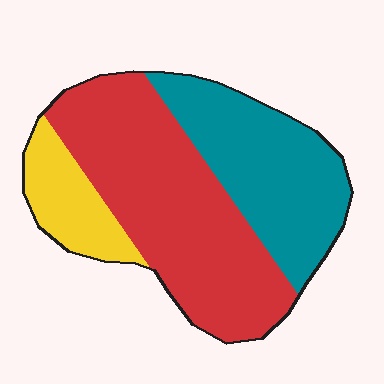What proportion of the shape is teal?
Teal covers 34% of the shape.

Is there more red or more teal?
Red.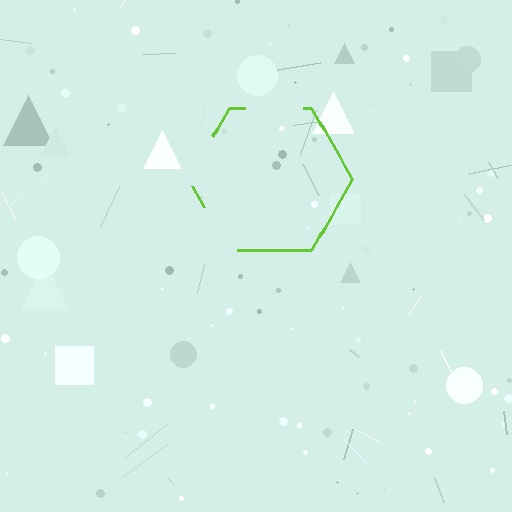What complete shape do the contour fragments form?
The contour fragments form a hexagon.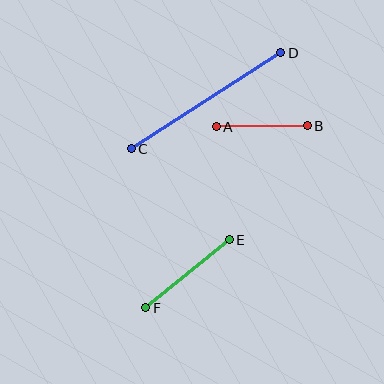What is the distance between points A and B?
The distance is approximately 91 pixels.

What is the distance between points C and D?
The distance is approximately 177 pixels.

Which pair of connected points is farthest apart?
Points C and D are farthest apart.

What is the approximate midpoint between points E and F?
The midpoint is at approximately (188, 274) pixels.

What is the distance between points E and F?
The distance is approximately 108 pixels.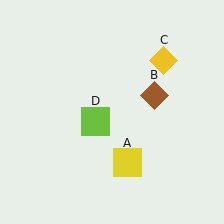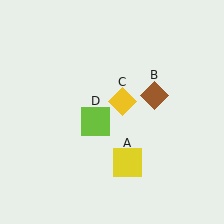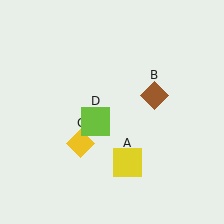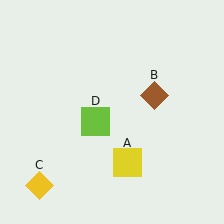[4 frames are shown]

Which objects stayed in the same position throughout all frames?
Yellow square (object A) and brown diamond (object B) and lime square (object D) remained stationary.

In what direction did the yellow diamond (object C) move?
The yellow diamond (object C) moved down and to the left.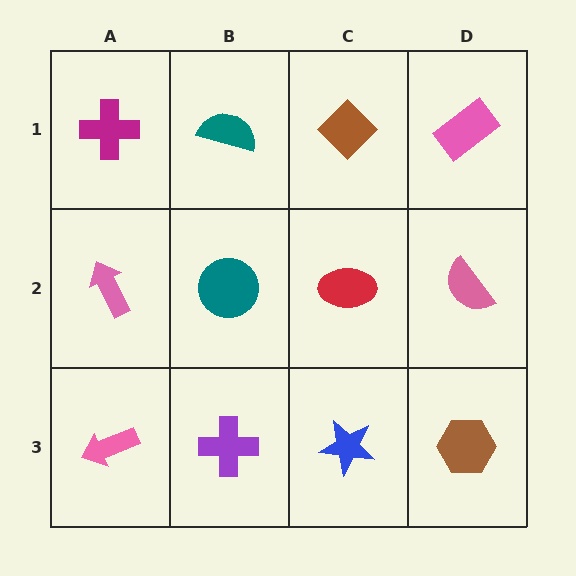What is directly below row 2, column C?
A blue star.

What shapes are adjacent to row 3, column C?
A red ellipse (row 2, column C), a purple cross (row 3, column B), a brown hexagon (row 3, column D).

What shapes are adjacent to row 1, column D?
A pink semicircle (row 2, column D), a brown diamond (row 1, column C).